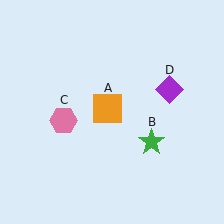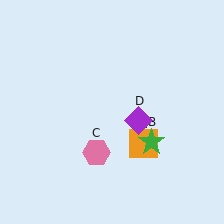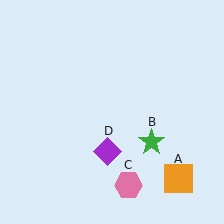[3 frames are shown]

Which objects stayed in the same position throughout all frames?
Green star (object B) remained stationary.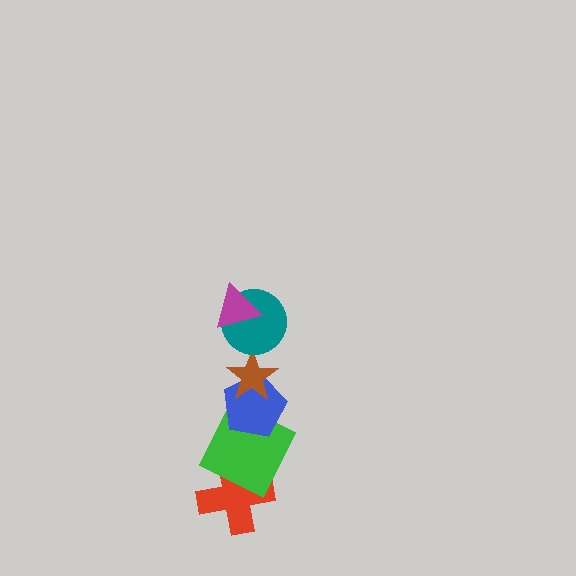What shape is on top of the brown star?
The teal circle is on top of the brown star.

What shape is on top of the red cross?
The green square is on top of the red cross.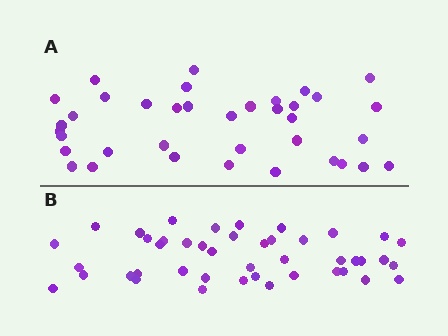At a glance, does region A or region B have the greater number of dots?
Region B (the bottom region) has more dots.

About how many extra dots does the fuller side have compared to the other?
Region B has roughly 8 or so more dots than region A.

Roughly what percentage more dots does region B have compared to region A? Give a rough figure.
About 20% more.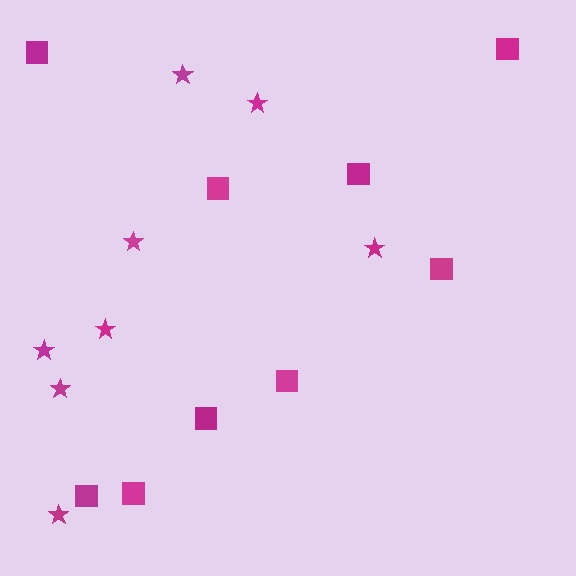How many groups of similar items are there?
There are 2 groups: one group of stars (8) and one group of squares (9).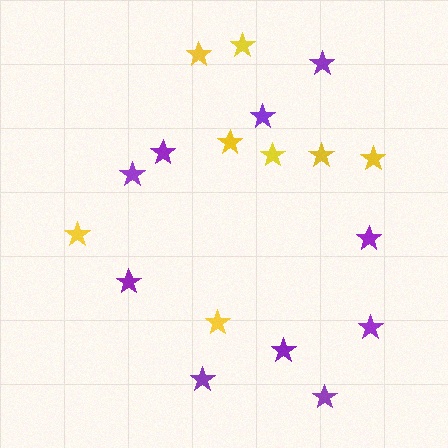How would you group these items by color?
There are 2 groups: one group of yellow stars (8) and one group of purple stars (10).